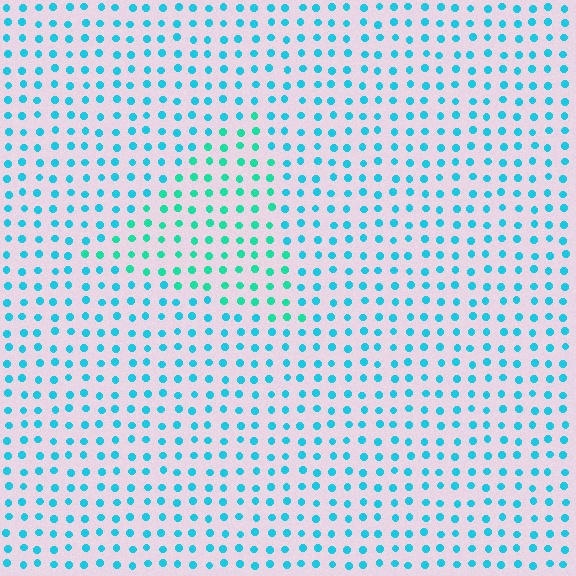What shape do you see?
I see a triangle.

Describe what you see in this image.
The image is filled with small cyan elements in a uniform arrangement. A triangle-shaped region is visible where the elements are tinted to a slightly different hue, forming a subtle color boundary.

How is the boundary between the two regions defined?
The boundary is defined purely by a slight shift in hue (about 27 degrees). Spacing, size, and orientation are identical on both sides.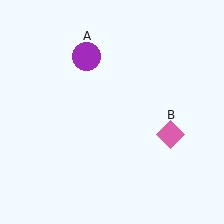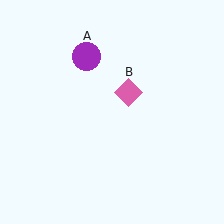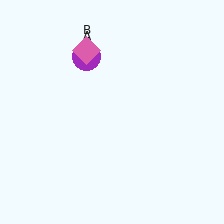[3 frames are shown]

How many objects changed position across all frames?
1 object changed position: pink diamond (object B).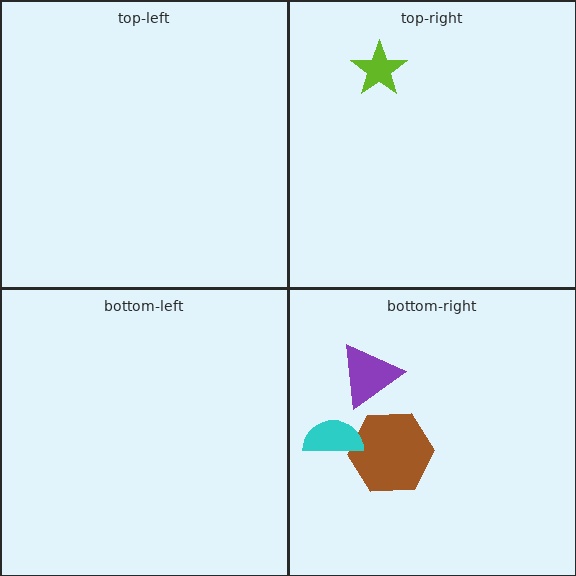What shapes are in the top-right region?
The lime star.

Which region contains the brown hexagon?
The bottom-right region.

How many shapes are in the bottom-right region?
3.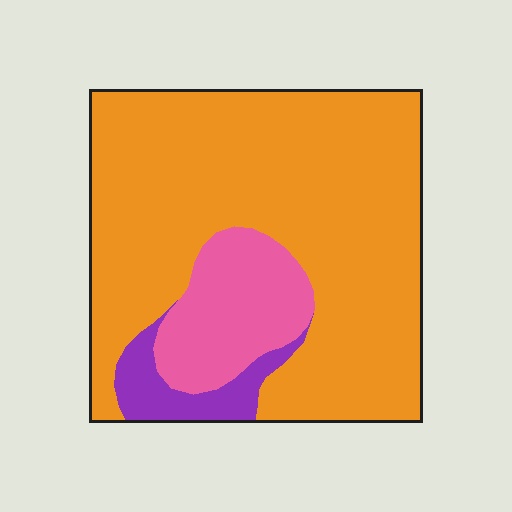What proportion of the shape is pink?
Pink takes up less than a quarter of the shape.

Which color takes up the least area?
Purple, at roughly 5%.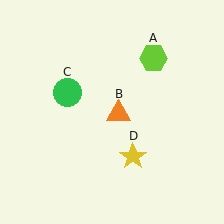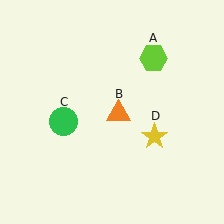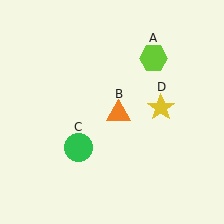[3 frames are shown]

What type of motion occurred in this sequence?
The green circle (object C), yellow star (object D) rotated counterclockwise around the center of the scene.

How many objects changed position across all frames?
2 objects changed position: green circle (object C), yellow star (object D).